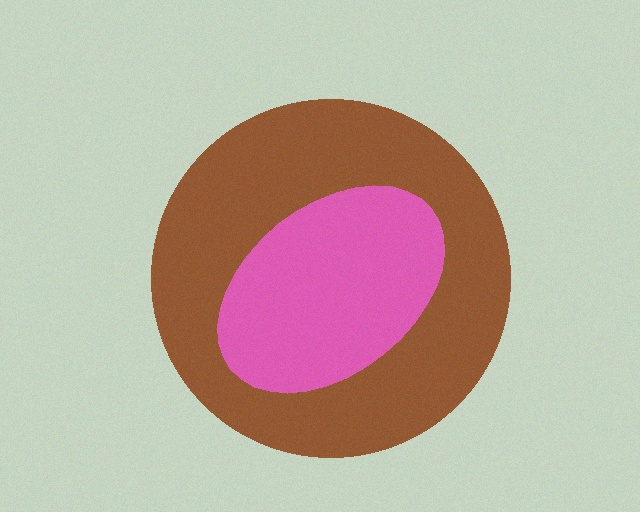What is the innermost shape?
The pink ellipse.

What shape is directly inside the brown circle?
The pink ellipse.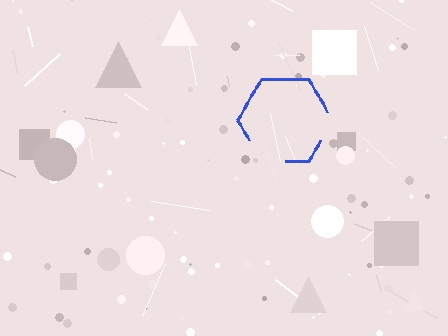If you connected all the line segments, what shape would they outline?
They would outline a hexagon.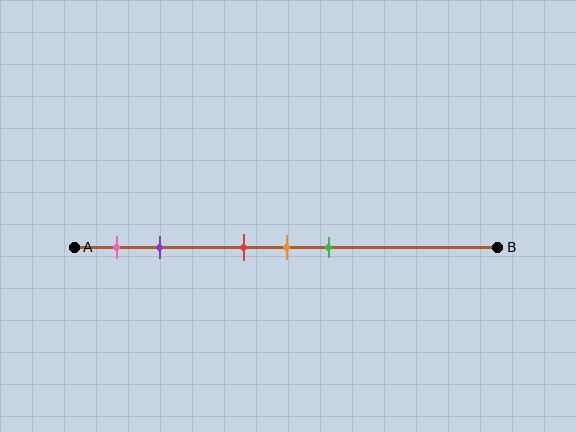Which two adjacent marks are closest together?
The red and orange marks are the closest adjacent pair.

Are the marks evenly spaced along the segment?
No, the marks are not evenly spaced.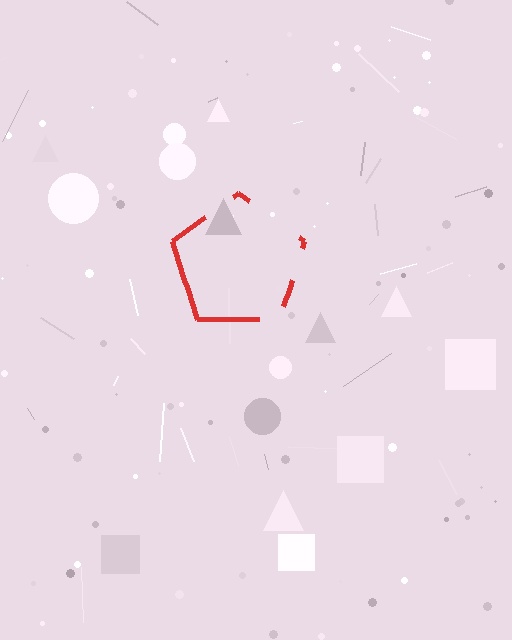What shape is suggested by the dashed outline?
The dashed outline suggests a pentagon.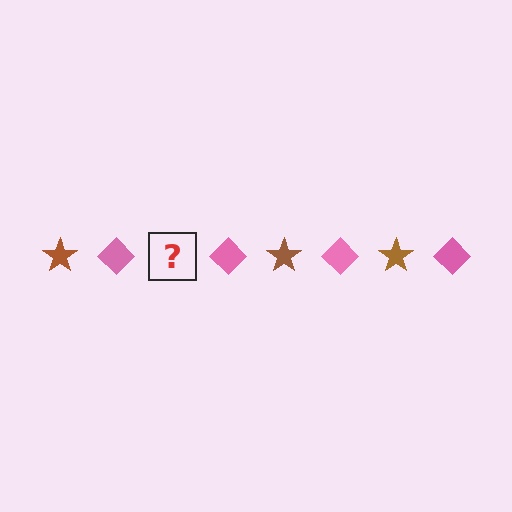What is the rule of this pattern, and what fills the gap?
The rule is that the pattern alternates between brown star and pink diamond. The gap should be filled with a brown star.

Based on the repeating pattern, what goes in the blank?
The blank should be a brown star.